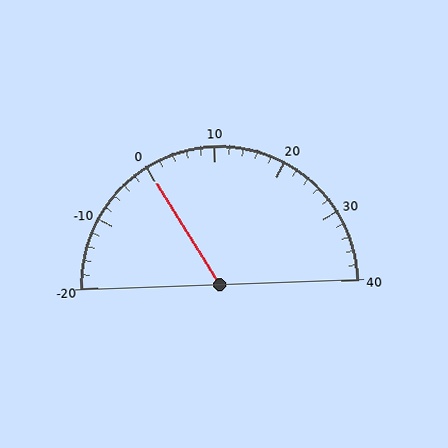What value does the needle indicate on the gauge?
The needle indicates approximately 0.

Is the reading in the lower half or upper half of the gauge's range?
The reading is in the lower half of the range (-20 to 40).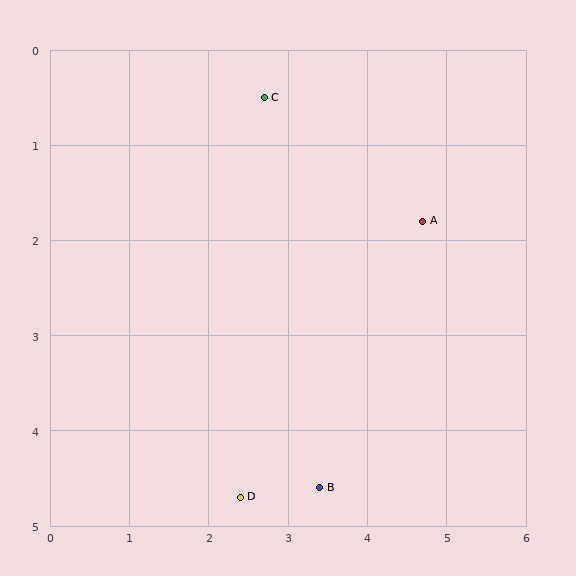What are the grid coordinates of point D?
Point D is at approximately (2.4, 4.7).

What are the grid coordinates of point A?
Point A is at approximately (4.7, 1.8).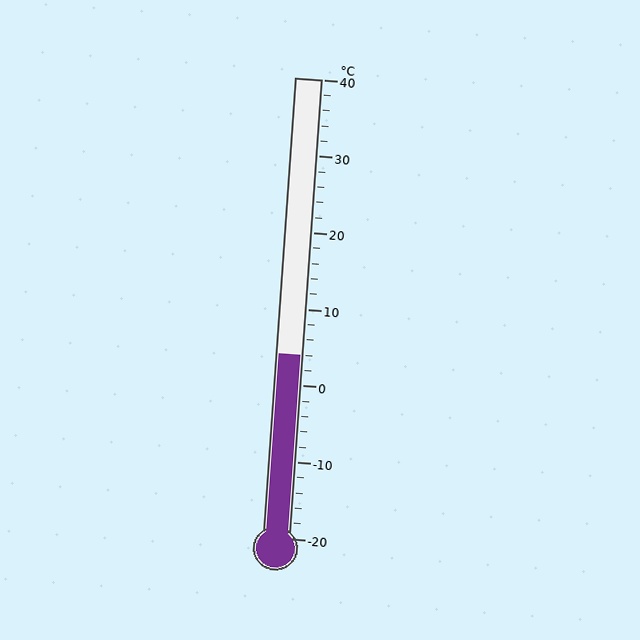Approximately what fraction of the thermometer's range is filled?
The thermometer is filled to approximately 40% of its range.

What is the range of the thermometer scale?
The thermometer scale ranges from -20°C to 40°C.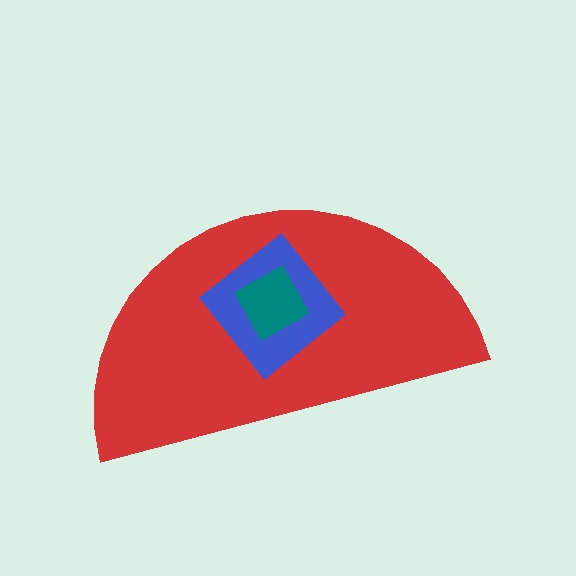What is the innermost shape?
The teal diamond.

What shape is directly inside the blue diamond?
The teal diamond.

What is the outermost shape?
The red semicircle.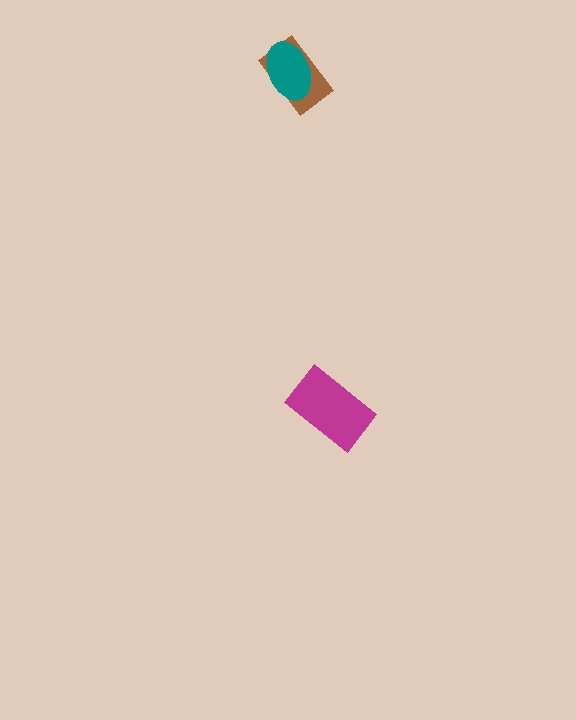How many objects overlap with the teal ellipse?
1 object overlaps with the teal ellipse.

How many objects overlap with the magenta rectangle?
0 objects overlap with the magenta rectangle.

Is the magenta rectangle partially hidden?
No, no other shape covers it.